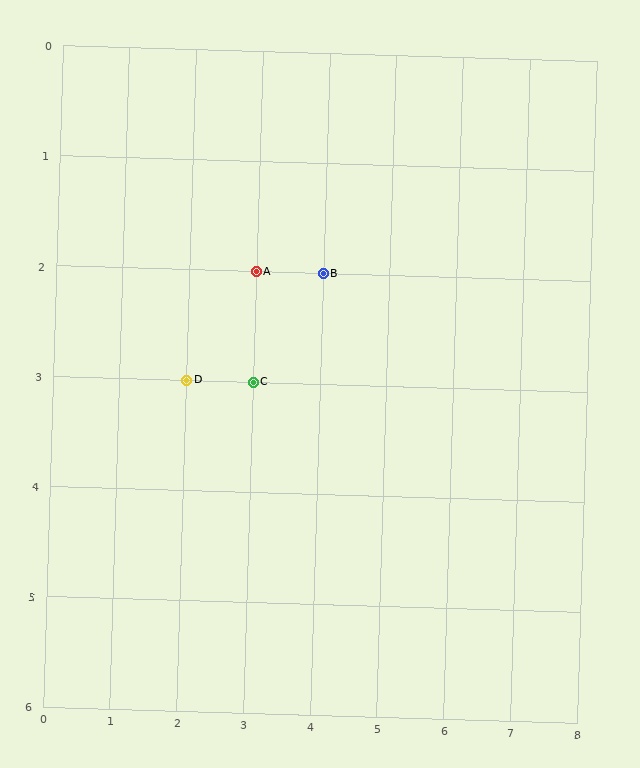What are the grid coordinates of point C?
Point C is at grid coordinates (3, 3).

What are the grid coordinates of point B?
Point B is at grid coordinates (4, 2).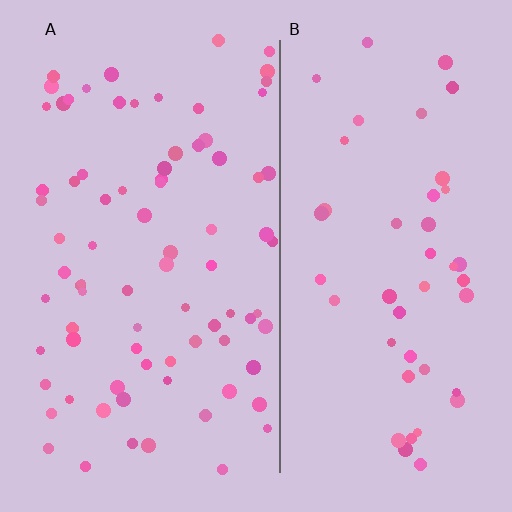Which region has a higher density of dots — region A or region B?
A (the left).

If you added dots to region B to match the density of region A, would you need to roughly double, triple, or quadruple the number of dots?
Approximately double.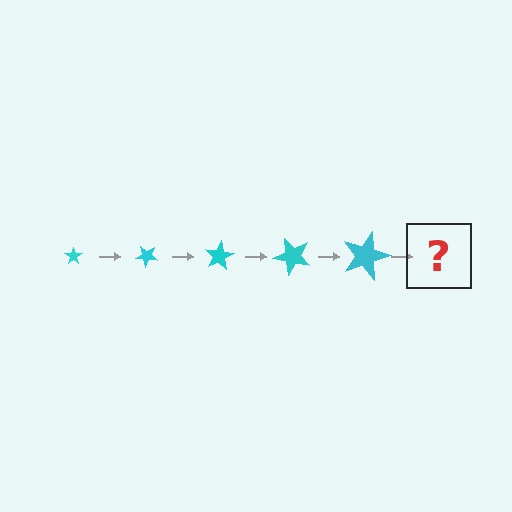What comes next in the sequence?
The next element should be a star, larger than the previous one and rotated 200 degrees from the start.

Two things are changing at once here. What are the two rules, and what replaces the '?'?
The two rules are that the star grows larger each step and it rotates 40 degrees each step. The '?' should be a star, larger than the previous one and rotated 200 degrees from the start.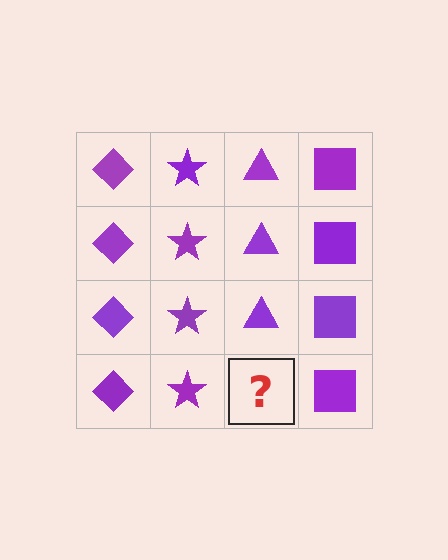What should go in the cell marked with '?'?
The missing cell should contain a purple triangle.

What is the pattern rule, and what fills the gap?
The rule is that each column has a consistent shape. The gap should be filled with a purple triangle.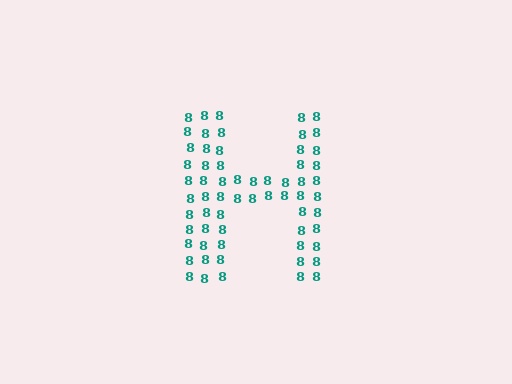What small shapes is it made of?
It is made of small digit 8's.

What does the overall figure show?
The overall figure shows the letter H.